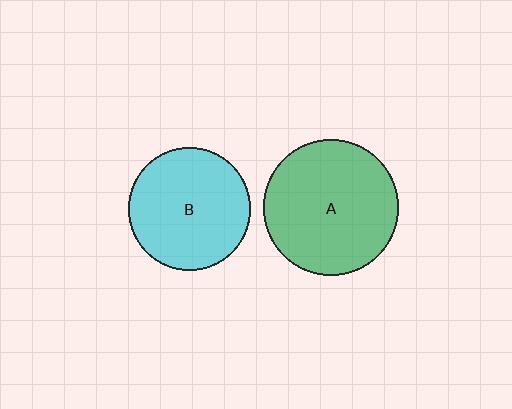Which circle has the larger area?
Circle A (green).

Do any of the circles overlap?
No, none of the circles overlap.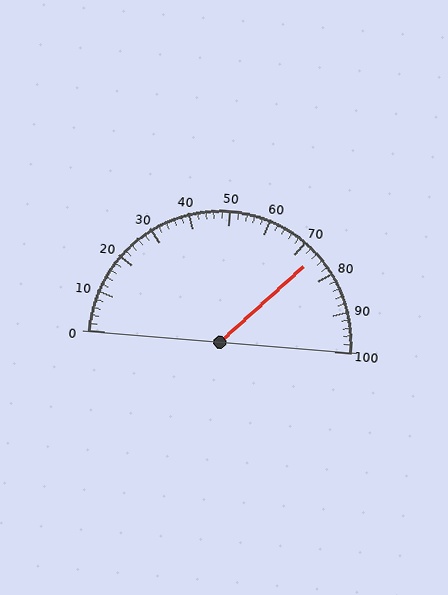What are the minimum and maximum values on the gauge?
The gauge ranges from 0 to 100.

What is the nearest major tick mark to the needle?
The nearest major tick mark is 70.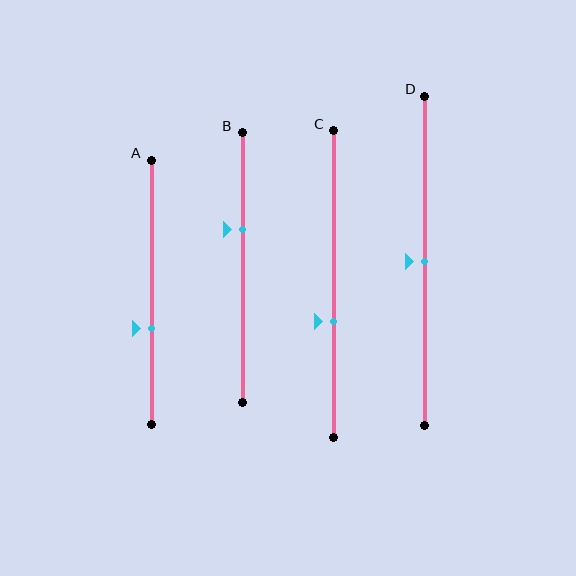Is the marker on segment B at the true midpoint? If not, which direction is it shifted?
No, the marker on segment B is shifted upward by about 14% of the segment length.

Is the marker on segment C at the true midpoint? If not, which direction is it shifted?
No, the marker on segment C is shifted downward by about 12% of the segment length.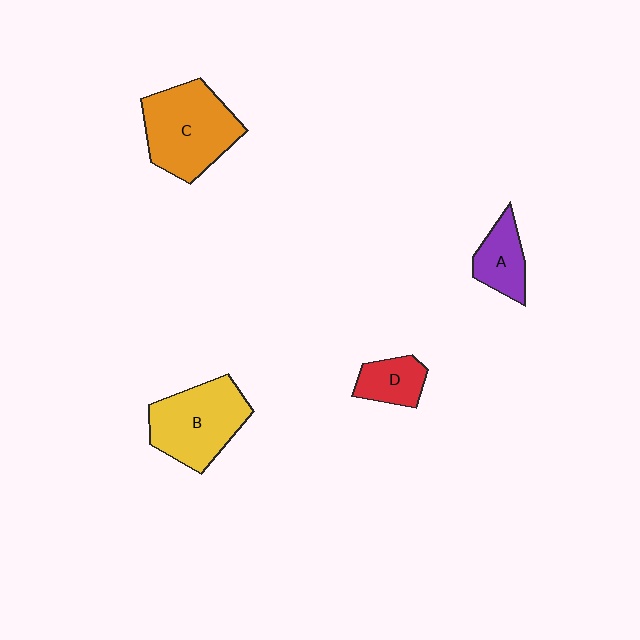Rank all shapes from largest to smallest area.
From largest to smallest: C (orange), B (yellow), A (purple), D (red).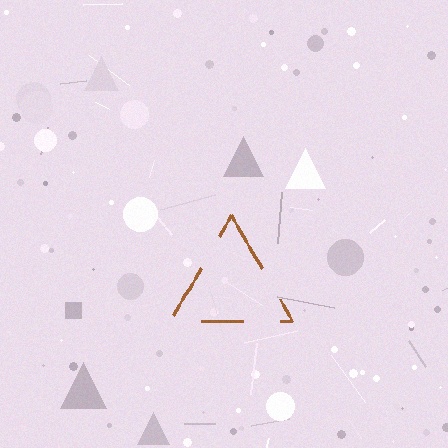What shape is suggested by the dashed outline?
The dashed outline suggests a triangle.